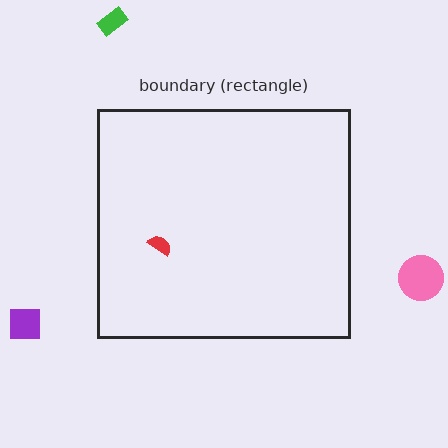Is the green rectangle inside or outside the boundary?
Outside.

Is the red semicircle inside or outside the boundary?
Inside.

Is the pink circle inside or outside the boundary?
Outside.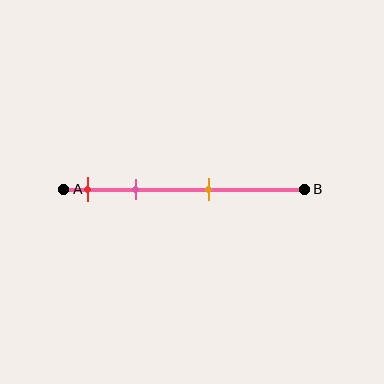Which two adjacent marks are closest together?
The red and pink marks are the closest adjacent pair.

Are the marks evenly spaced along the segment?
No, the marks are not evenly spaced.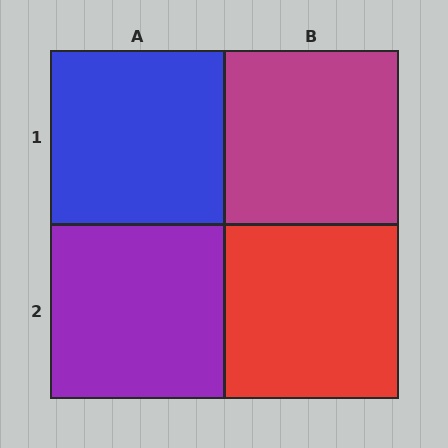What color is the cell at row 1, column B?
Magenta.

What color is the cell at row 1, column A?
Blue.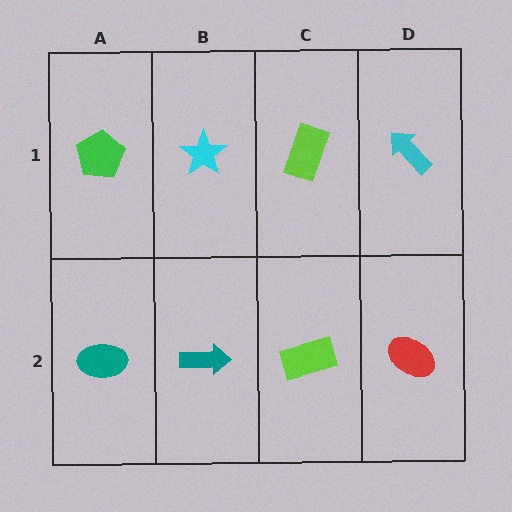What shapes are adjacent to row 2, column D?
A cyan arrow (row 1, column D), a lime rectangle (row 2, column C).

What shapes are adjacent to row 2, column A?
A green pentagon (row 1, column A), a teal arrow (row 2, column B).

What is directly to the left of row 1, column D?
A lime rectangle.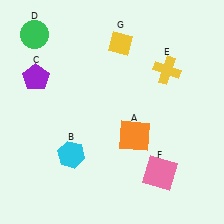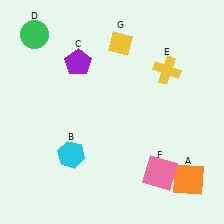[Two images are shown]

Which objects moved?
The objects that moved are: the orange square (A), the purple pentagon (C).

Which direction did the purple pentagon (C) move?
The purple pentagon (C) moved right.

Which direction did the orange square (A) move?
The orange square (A) moved right.